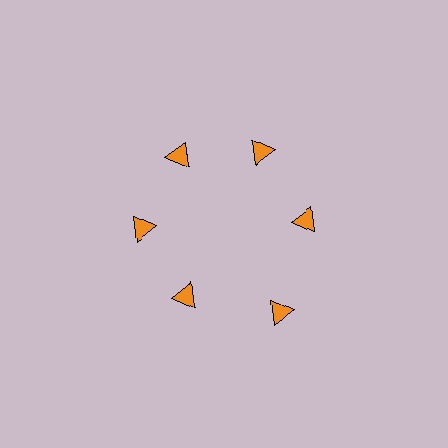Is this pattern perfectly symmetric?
No. The 6 orange triangles are arranged in a ring, but one element near the 5 o'clock position is pushed outward from the center, breaking the 6-fold rotational symmetry.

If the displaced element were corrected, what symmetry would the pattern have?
It would have 6-fold rotational symmetry — the pattern would map onto itself every 60 degrees.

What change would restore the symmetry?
The symmetry would be restored by moving it inward, back onto the ring so that all 6 triangles sit at equal angles and equal distance from the center.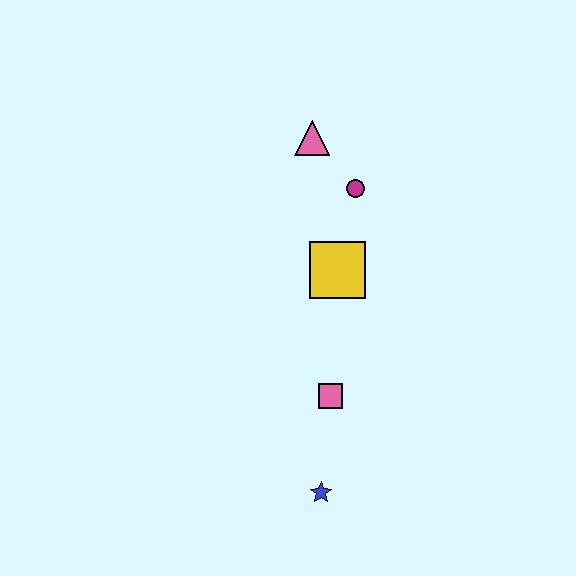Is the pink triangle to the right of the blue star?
No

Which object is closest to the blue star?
The pink square is closest to the blue star.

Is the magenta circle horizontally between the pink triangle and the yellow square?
No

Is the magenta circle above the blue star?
Yes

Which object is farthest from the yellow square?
The blue star is farthest from the yellow square.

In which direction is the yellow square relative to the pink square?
The yellow square is above the pink square.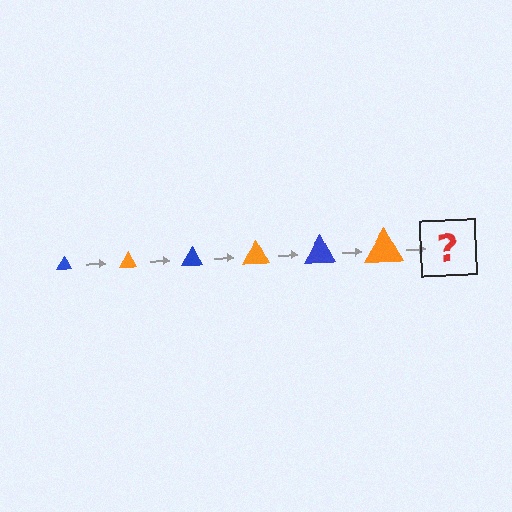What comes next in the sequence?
The next element should be a blue triangle, larger than the previous one.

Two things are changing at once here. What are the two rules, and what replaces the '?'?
The two rules are that the triangle grows larger each step and the color cycles through blue and orange. The '?' should be a blue triangle, larger than the previous one.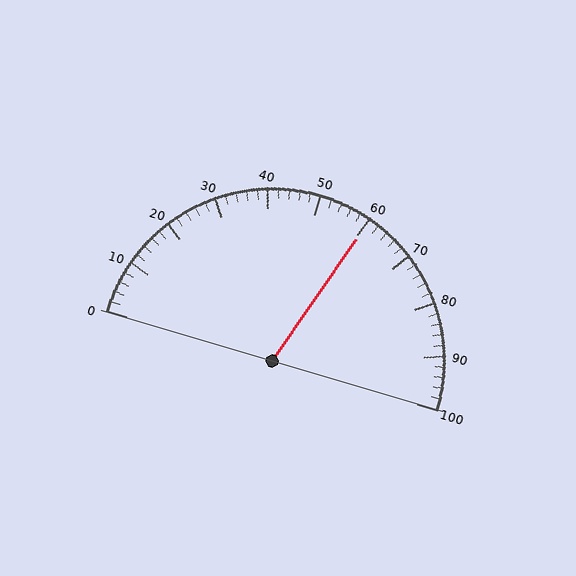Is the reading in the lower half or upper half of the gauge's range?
The reading is in the upper half of the range (0 to 100).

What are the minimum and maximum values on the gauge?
The gauge ranges from 0 to 100.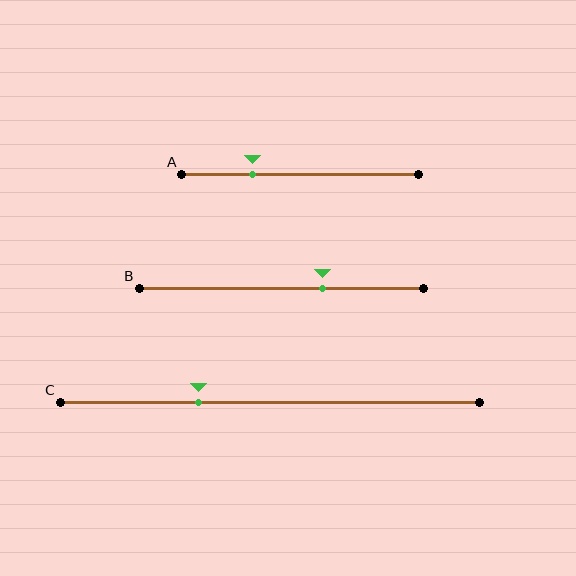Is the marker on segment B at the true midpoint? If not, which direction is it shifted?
No, the marker on segment B is shifted to the right by about 14% of the segment length.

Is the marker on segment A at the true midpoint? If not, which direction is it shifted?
No, the marker on segment A is shifted to the left by about 20% of the segment length.